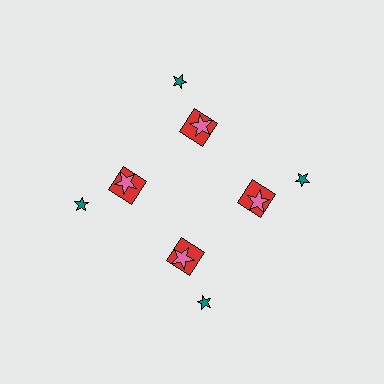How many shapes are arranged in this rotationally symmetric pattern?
There are 12 shapes, arranged in 4 groups of 3.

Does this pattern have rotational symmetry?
Yes, this pattern has 4-fold rotational symmetry. It looks the same after rotating 90 degrees around the center.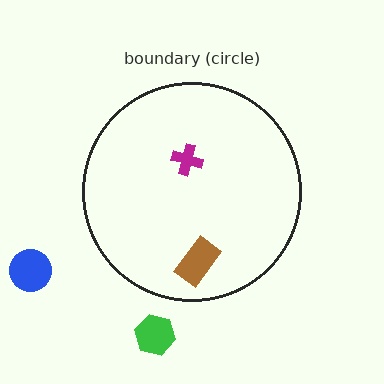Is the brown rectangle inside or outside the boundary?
Inside.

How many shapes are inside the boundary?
2 inside, 2 outside.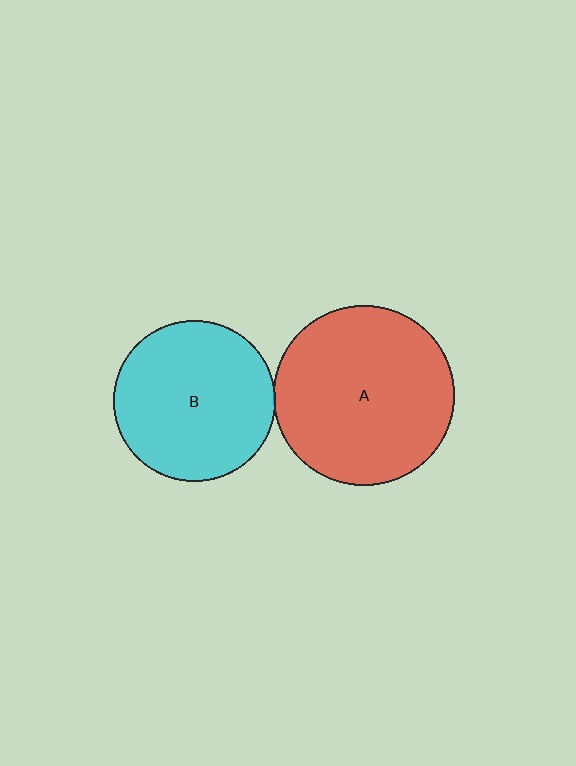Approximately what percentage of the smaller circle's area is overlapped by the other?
Approximately 5%.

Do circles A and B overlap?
Yes.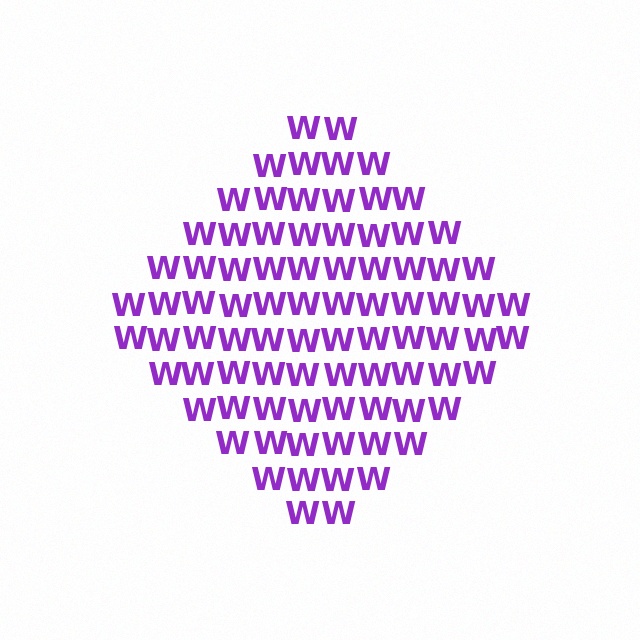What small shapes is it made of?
It is made of small letter W's.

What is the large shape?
The large shape is a diamond.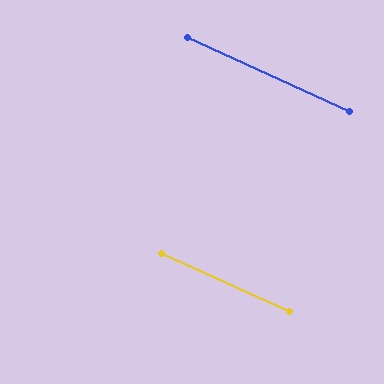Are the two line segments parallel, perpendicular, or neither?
Parallel — their directions differ by only 0.1°.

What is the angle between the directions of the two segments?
Approximately 0 degrees.